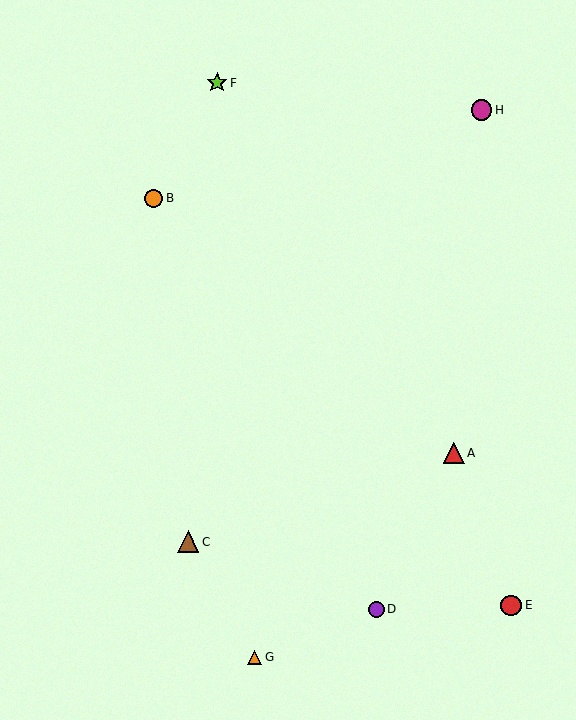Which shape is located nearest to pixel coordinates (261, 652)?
The orange triangle (labeled G) at (255, 657) is nearest to that location.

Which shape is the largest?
The brown triangle (labeled C) is the largest.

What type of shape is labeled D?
Shape D is a purple circle.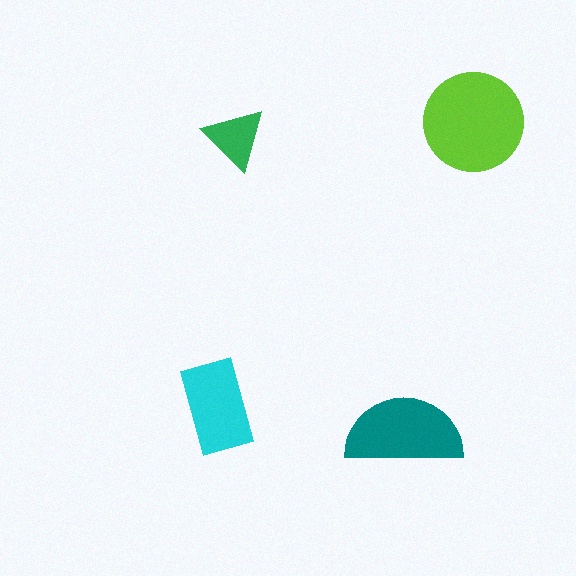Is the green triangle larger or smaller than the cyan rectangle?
Smaller.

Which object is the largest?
The lime circle.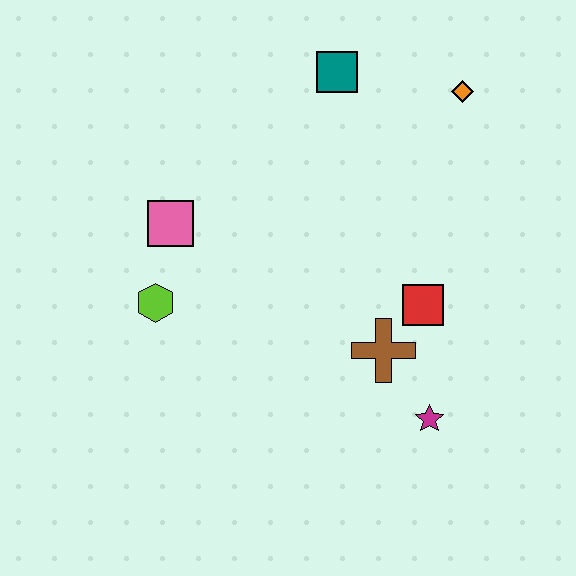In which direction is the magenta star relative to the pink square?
The magenta star is to the right of the pink square.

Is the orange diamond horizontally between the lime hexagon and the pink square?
No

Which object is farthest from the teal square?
The magenta star is farthest from the teal square.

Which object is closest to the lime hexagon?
The pink square is closest to the lime hexagon.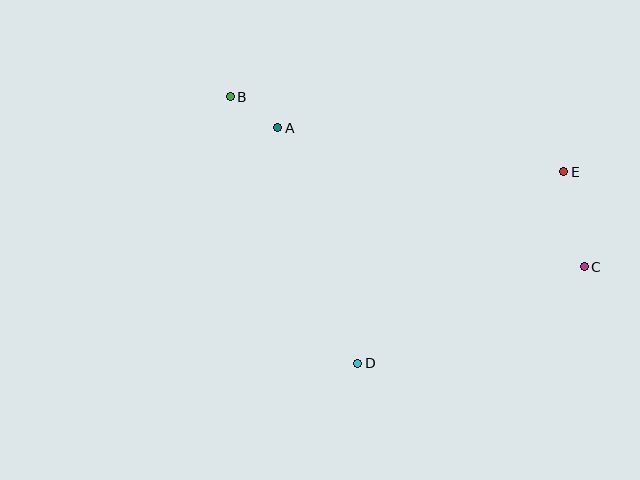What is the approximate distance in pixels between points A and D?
The distance between A and D is approximately 249 pixels.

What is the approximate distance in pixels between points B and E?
The distance between B and E is approximately 342 pixels.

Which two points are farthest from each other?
Points B and C are farthest from each other.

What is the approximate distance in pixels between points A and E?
The distance between A and E is approximately 290 pixels.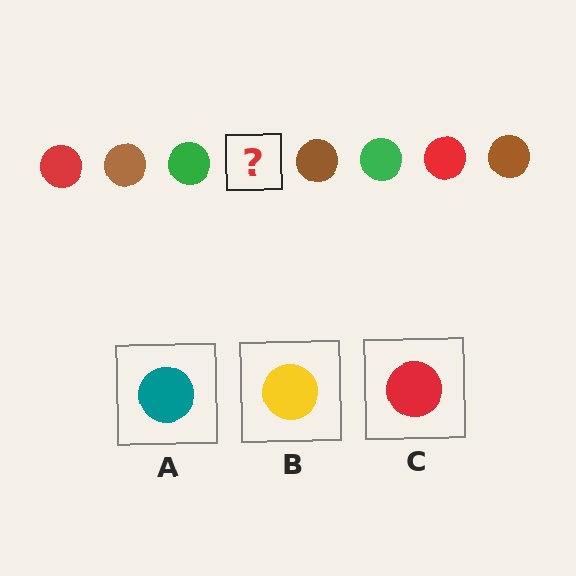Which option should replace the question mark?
Option C.